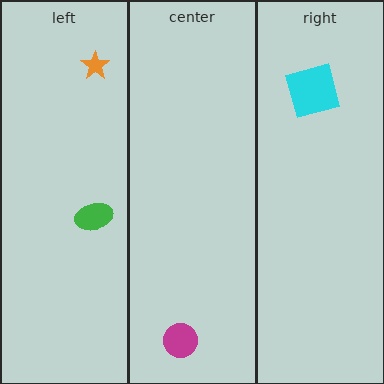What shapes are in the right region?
The cyan square.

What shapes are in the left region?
The orange star, the green ellipse.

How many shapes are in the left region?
2.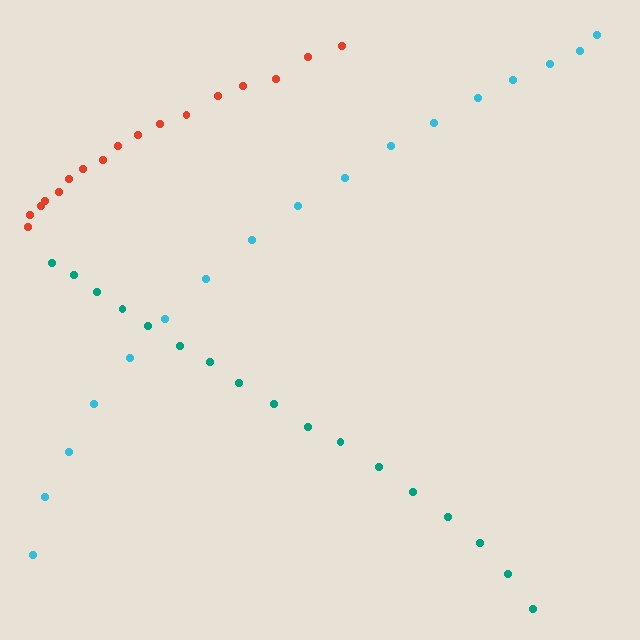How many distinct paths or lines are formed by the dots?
There are 3 distinct paths.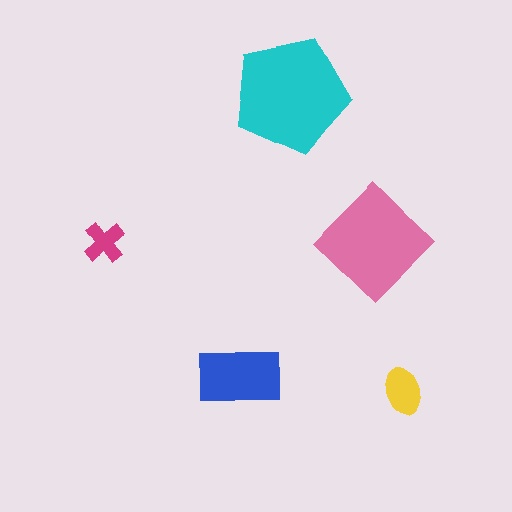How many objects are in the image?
There are 5 objects in the image.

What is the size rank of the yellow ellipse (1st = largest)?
4th.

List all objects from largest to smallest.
The cyan pentagon, the pink diamond, the blue rectangle, the yellow ellipse, the magenta cross.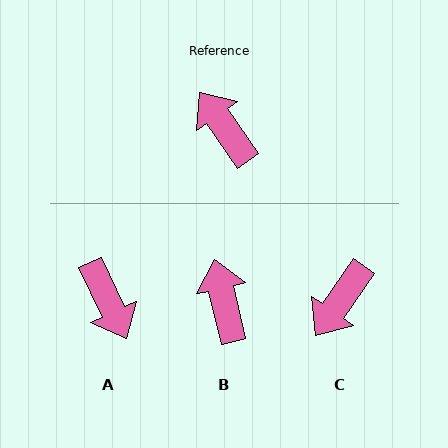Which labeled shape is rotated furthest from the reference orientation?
A, about 170 degrees away.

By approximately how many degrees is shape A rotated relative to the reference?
Approximately 170 degrees counter-clockwise.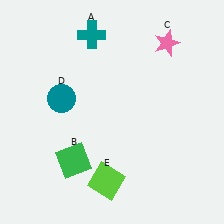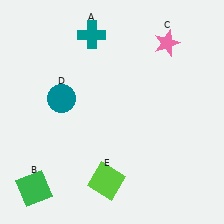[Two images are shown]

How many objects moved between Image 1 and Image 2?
1 object moved between the two images.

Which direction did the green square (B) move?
The green square (B) moved left.